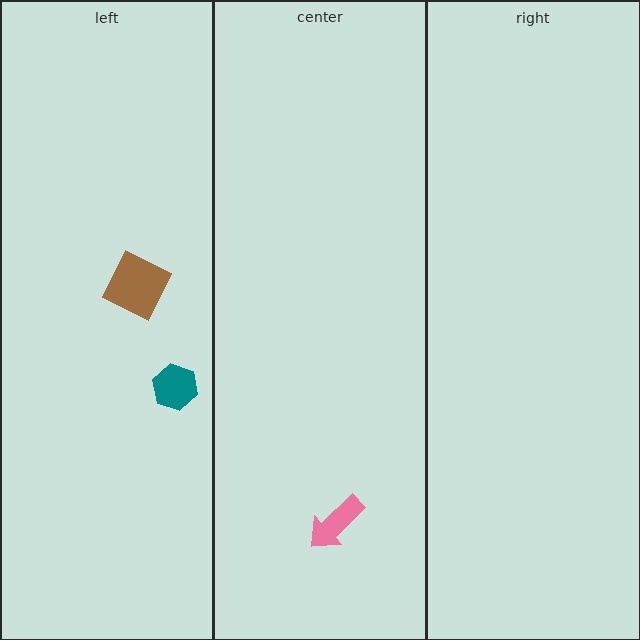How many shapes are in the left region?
2.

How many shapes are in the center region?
1.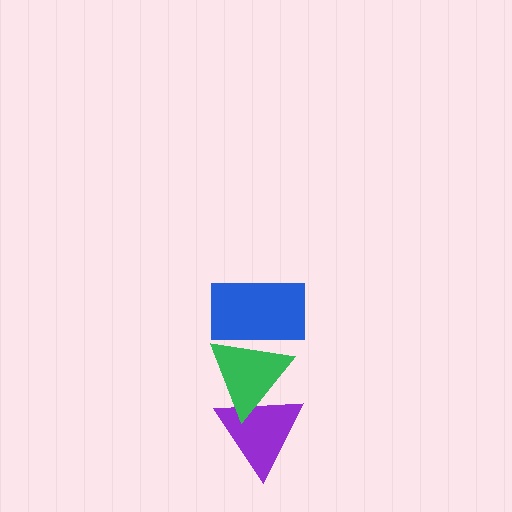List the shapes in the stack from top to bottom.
From top to bottom: the blue rectangle, the green triangle, the purple triangle.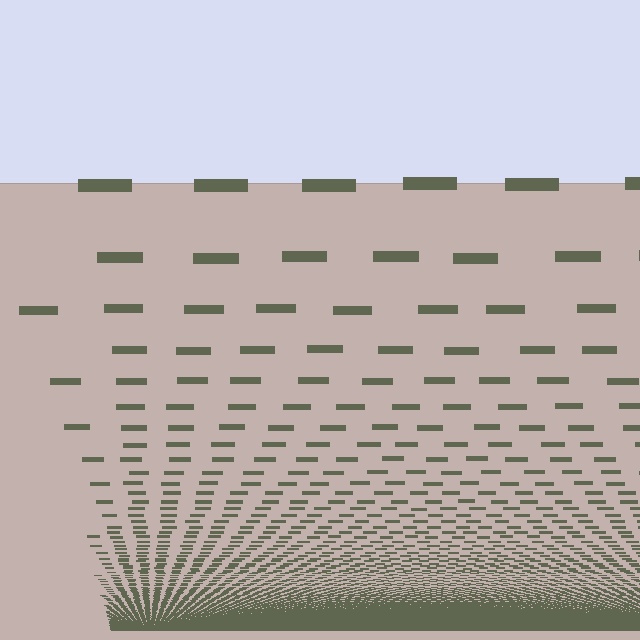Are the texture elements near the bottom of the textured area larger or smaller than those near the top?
Smaller. The gradient is inverted — elements near the bottom are smaller and denser.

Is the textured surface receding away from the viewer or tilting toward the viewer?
The surface appears to tilt toward the viewer. Texture elements get larger and sparser toward the top.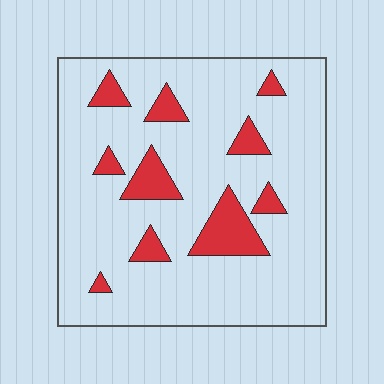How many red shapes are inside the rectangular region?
10.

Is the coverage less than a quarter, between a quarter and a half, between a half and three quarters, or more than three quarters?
Less than a quarter.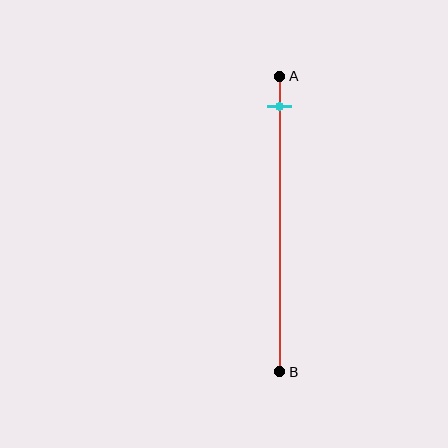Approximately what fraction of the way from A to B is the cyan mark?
The cyan mark is approximately 10% of the way from A to B.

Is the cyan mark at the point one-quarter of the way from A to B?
No, the mark is at about 10% from A, not at the 25% one-quarter point.